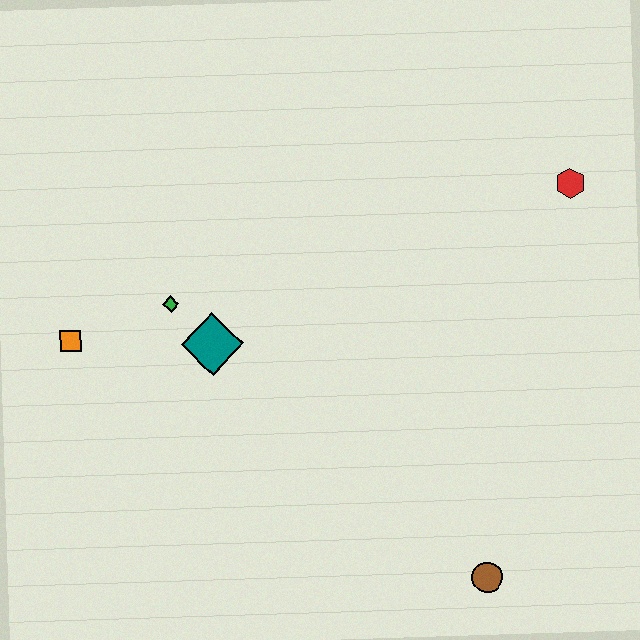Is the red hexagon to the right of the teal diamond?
Yes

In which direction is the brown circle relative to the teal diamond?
The brown circle is to the right of the teal diamond.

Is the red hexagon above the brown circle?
Yes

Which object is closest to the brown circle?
The teal diamond is closest to the brown circle.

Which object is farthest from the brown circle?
The orange square is farthest from the brown circle.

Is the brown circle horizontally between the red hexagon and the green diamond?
Yes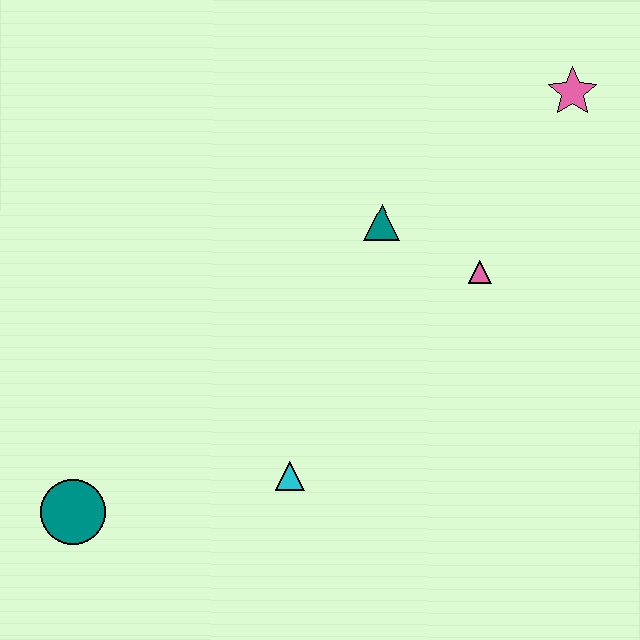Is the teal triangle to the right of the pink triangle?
No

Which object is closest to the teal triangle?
The pink triangle is closest to the teal triangle.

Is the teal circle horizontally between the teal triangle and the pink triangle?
No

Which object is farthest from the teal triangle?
The teal circle is farthest from the teal triangle.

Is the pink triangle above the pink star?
No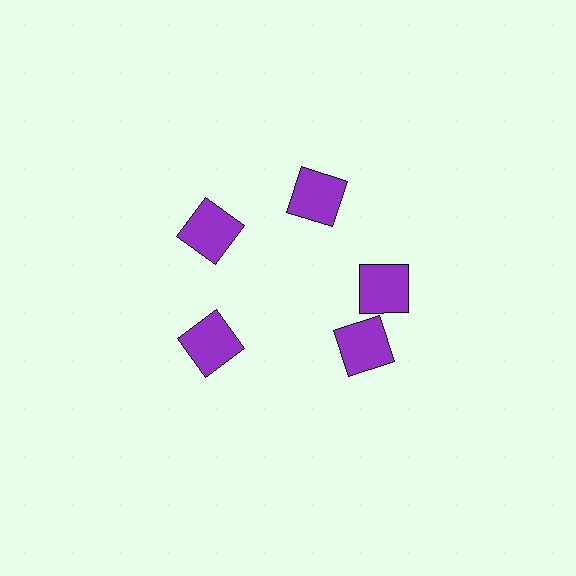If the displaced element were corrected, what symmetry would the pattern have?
It would have 5-fold rotational symmetry — the pattern would map onto itself every 72 degrees.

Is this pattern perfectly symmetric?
No. The 5 purple squares are arranged in a ring, but one element near the 5 o'clock position is rotated out of alignment along the ring, breaking the 5-fold rotational symmetry.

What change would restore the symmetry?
The symmetry would be restored by rotating it back into even spacing with its neighbors so that all 5 squares sit at equal angles and equal distance from the center.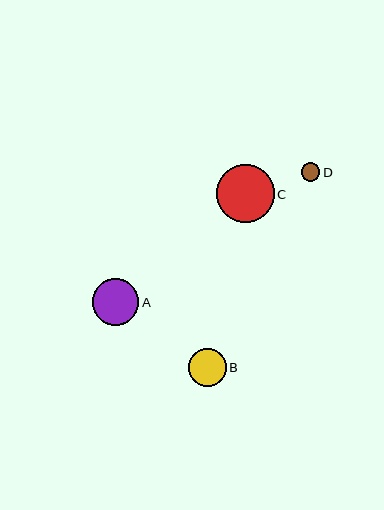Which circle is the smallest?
Circle D is the smallest with a size of approximately 18 pixels.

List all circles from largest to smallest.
From largest to smallest: C, A, B, D.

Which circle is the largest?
Circle C is the largest with a size of approximately 58 pixels.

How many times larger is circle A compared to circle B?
Circle A is approximately 1.2 times the size of circle B.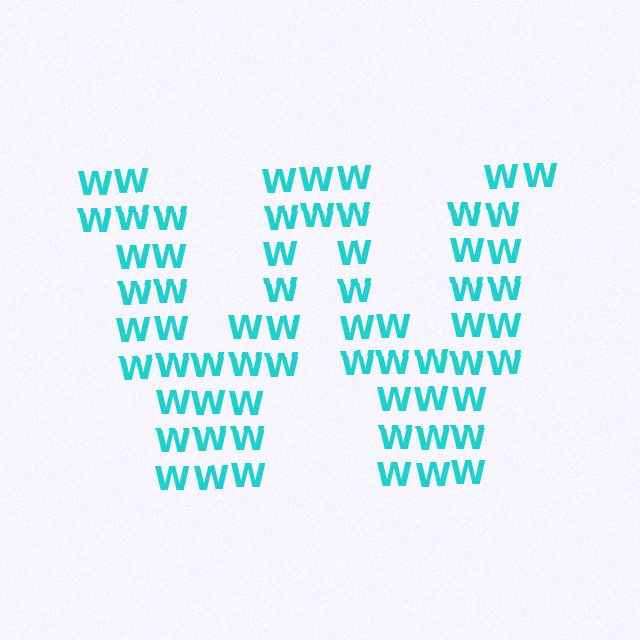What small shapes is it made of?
It is made of small letter W's.